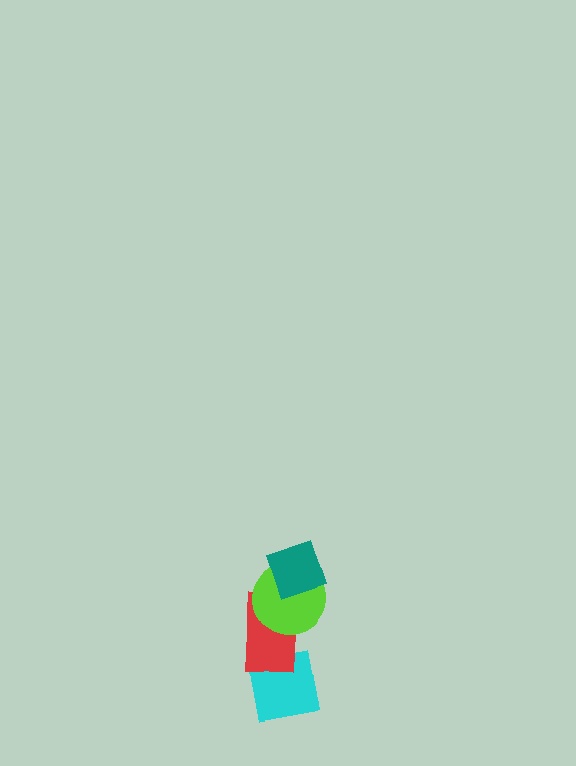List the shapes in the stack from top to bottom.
From top to bottom: the teal diamond, the lime circle, the red rectangle, the cyan square.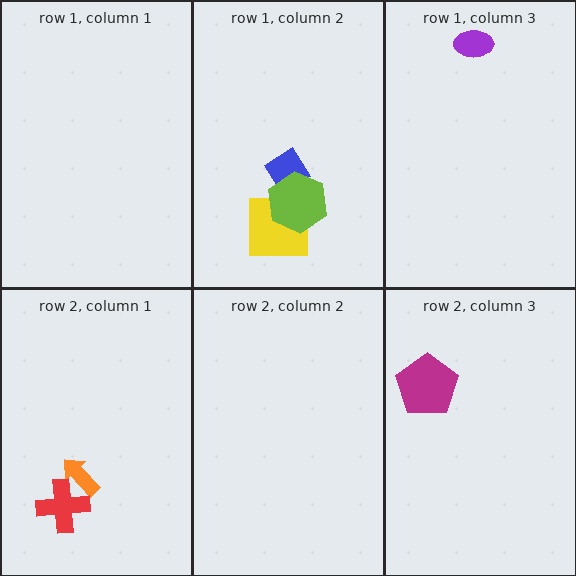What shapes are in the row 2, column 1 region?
The orange arrow, the red cross.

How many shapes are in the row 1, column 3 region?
1.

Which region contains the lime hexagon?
The row 1, column 2 region.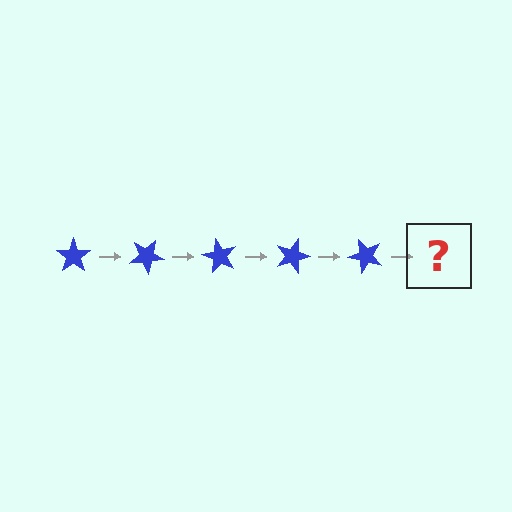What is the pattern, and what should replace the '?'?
The pattern is that the star rotates 30 degrees each step. The '?' should be a blue star rotated 150 degrees.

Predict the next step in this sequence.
The next step is a blue star rotated 150 degrees.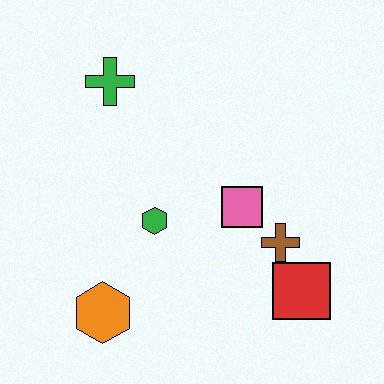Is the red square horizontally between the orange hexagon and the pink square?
No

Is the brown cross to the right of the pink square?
Yes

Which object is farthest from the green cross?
The red square is farthest from the green cross.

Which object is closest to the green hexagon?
The pink square is closest to the green hexagon.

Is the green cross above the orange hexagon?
Yes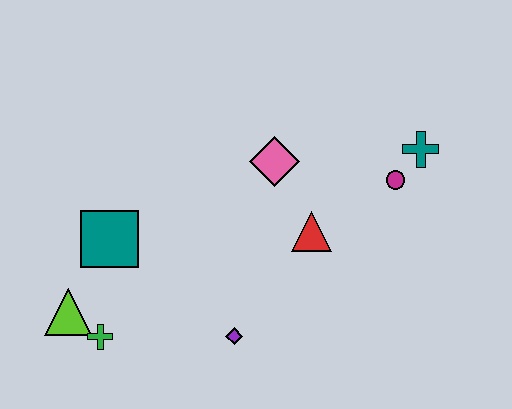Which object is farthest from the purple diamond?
The teal cross is farthest from the purple diamond.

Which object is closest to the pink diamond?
The red triangle is closest to the pink diamond.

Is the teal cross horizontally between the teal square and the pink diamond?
No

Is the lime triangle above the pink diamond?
No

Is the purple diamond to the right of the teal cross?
No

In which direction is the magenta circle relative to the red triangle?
The magenta circle is to the right of the red triangle.